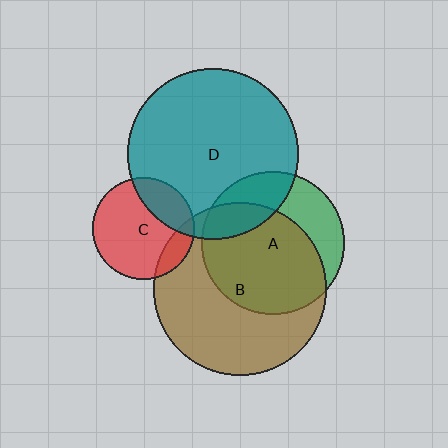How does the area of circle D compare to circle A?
Approximately 1.4 times.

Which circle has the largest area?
Circle B (brown).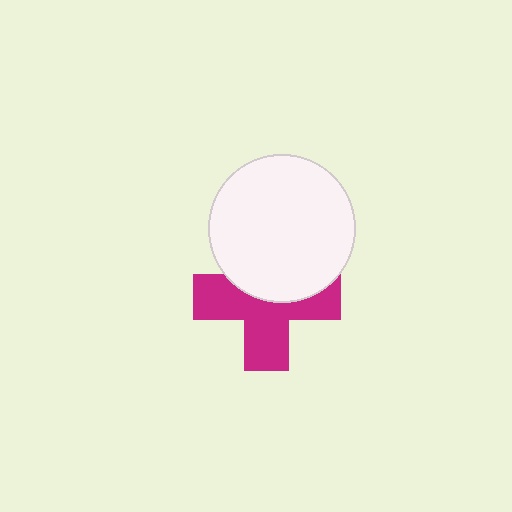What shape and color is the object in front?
The object in front is a white circle.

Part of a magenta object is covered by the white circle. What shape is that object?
It is a cross.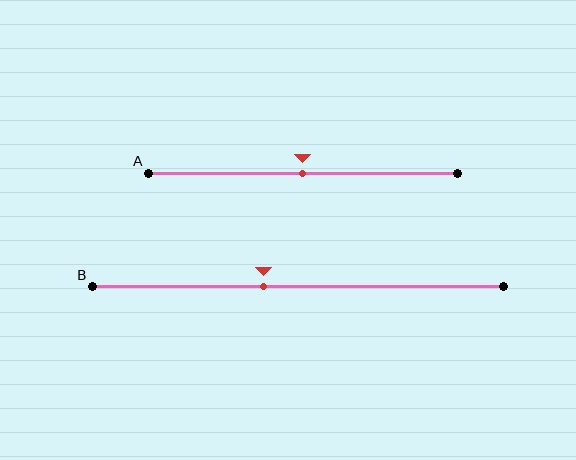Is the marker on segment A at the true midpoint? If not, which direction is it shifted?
Yes, the marker on segment A is at the true midpoint.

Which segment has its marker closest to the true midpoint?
Segment A has its marker closest to the true midpoint.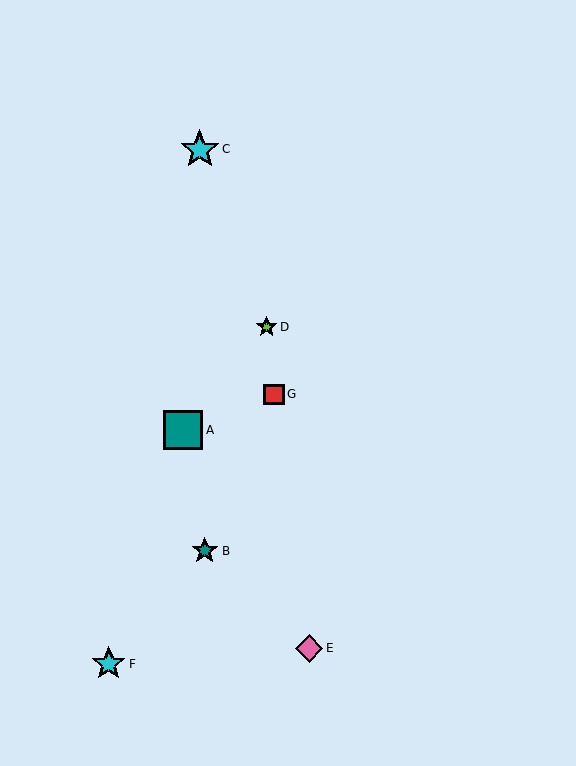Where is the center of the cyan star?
The center of the cyan star is at (109, 664).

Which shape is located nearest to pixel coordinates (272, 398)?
The red square (labeled G) at (274, 394) is nearest to that location.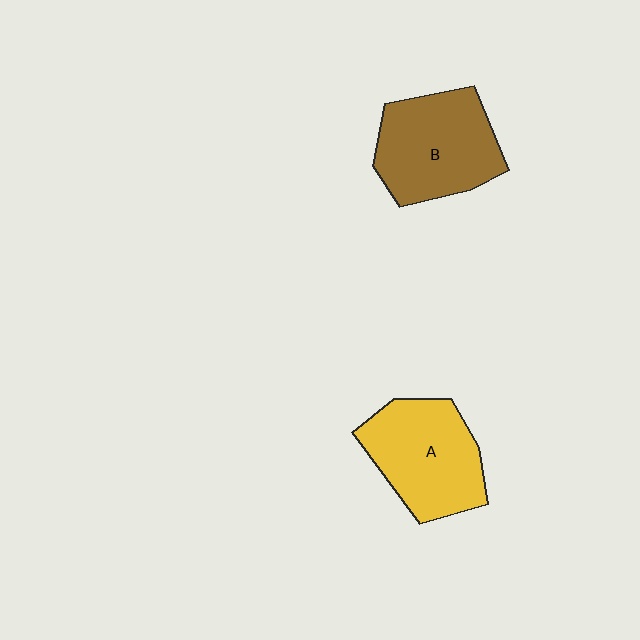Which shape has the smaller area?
Shape A (yellow).